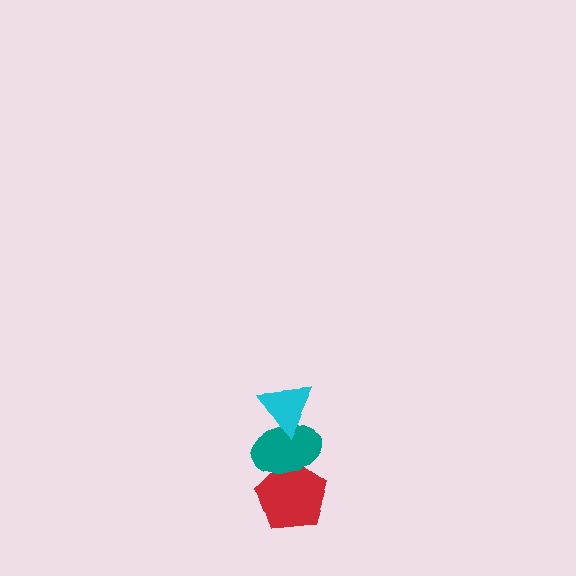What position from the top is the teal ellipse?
The teal ellipse is 2nd from the top.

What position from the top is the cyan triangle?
The cyan triangle is 1st from the top.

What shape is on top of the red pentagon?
The teal ellipse is on top of the red pentagon.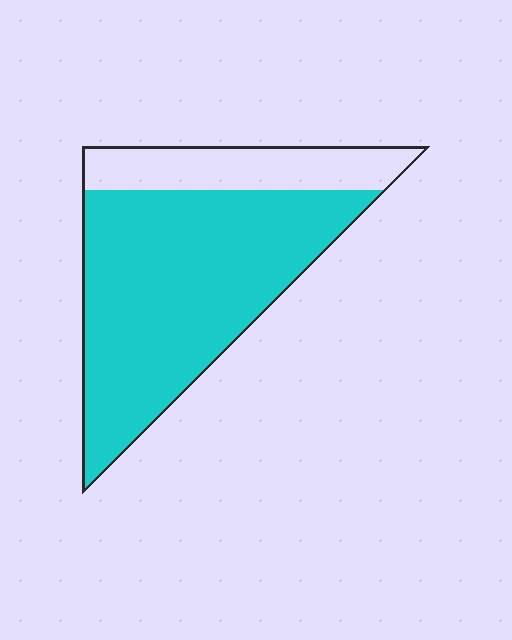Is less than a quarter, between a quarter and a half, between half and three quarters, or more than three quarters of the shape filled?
More than three quarters.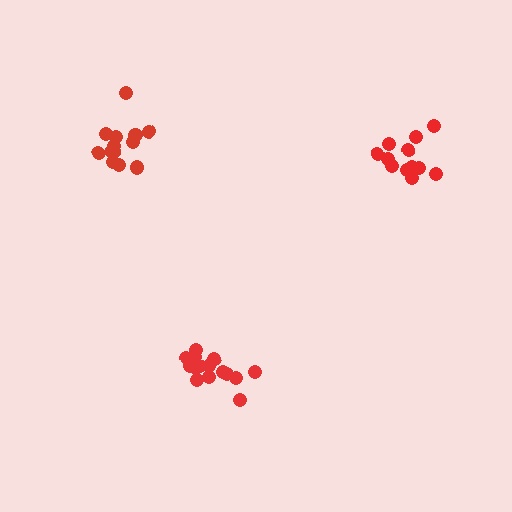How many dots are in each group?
Group 1: 16 dots, Group 2: 12 dots, Group 3: 13 dots (41 total).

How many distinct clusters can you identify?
There are 3 distinct clusters.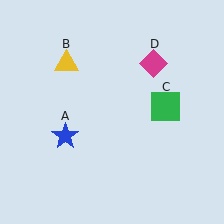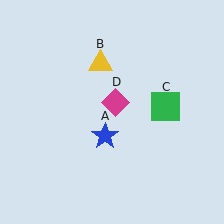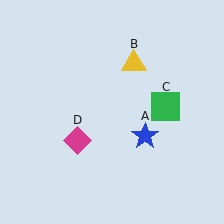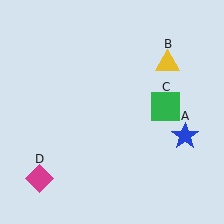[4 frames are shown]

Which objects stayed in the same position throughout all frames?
Green square (object C) remained stationary.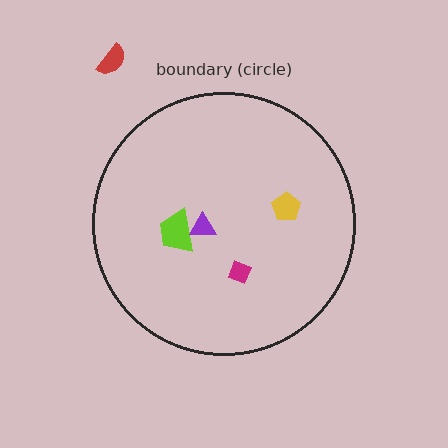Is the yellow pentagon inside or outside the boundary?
Inside.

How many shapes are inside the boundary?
4 inside, 1 outside.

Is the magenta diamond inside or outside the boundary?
Inside.